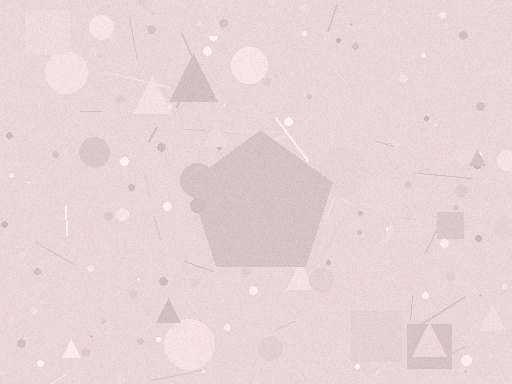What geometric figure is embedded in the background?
A pentagon is embedded in the background.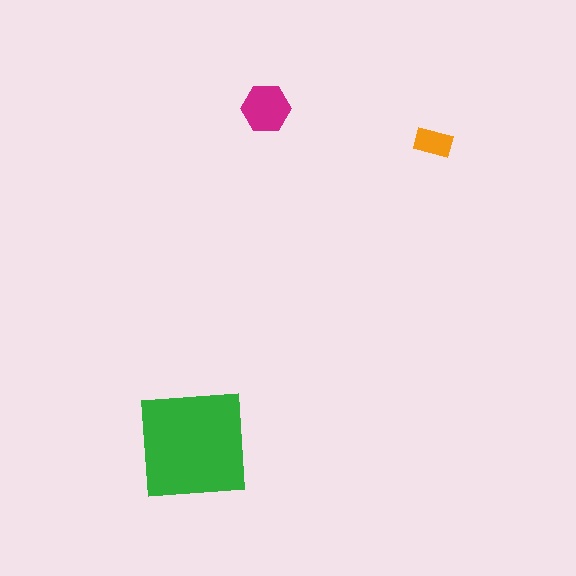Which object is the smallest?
The orange rectangle.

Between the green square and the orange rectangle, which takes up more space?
The green square.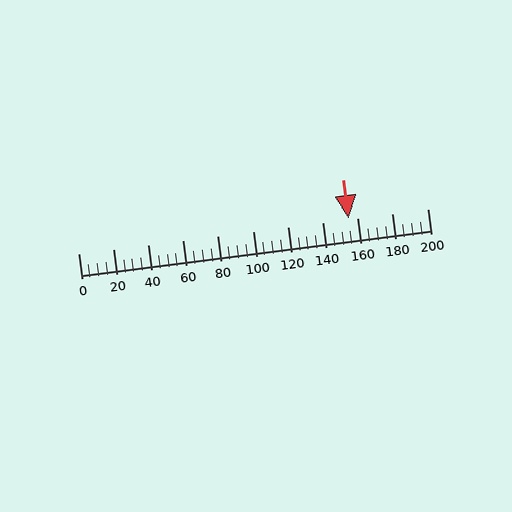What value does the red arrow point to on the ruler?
The red arrow points to approximately 155.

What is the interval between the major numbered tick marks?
The major tick marks are spaced 20 units apart.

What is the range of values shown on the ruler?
The ruler shows values from 0 to 200.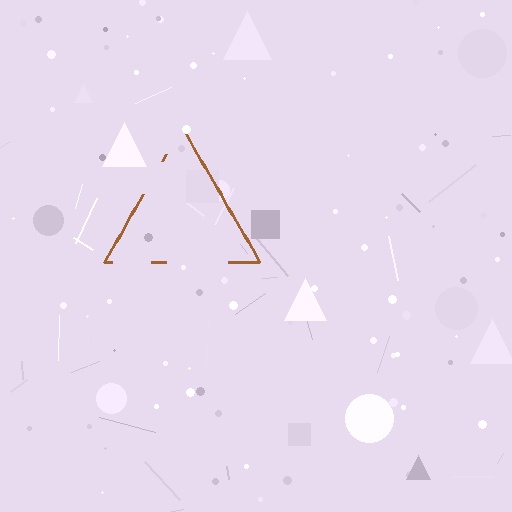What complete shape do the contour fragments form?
The contour fragments form a triangle.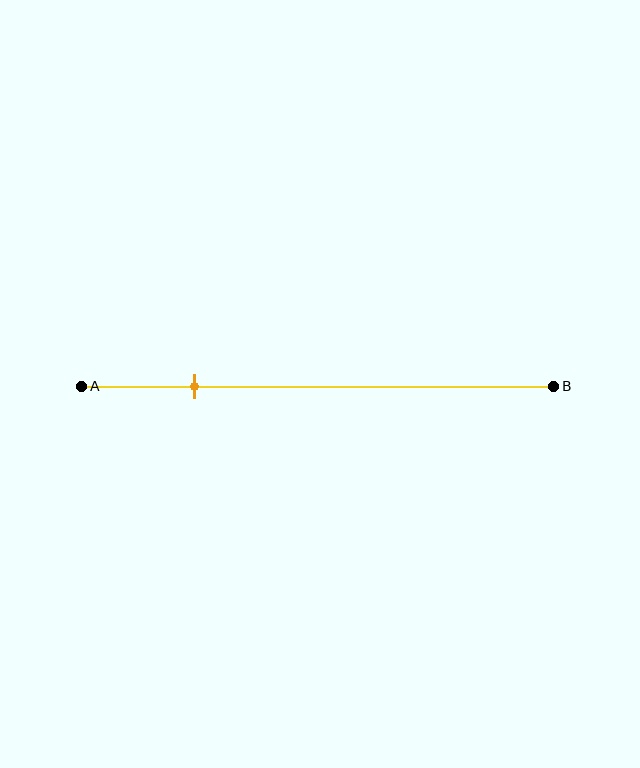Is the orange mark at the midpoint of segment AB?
No, the mark is at about 25% from A, not at the 50% midpoint.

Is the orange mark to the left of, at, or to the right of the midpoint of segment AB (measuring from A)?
The orange mark is to the left of the midpoint of segment AB.